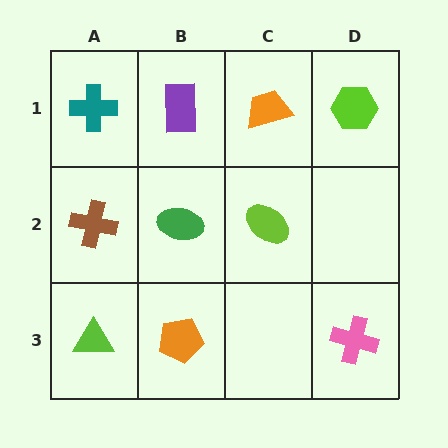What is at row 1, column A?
A teal cross.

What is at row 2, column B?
A green ellipse.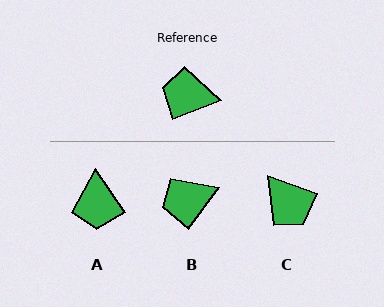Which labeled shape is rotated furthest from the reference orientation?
C, about 140 degrees away.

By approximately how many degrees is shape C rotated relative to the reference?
Approximately 140 degrees counter-clockwise.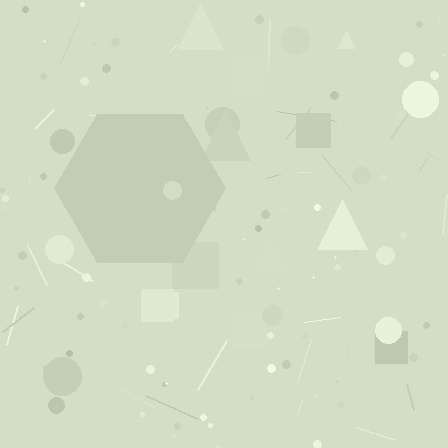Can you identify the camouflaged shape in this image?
The camouflaged shape is a hexagon.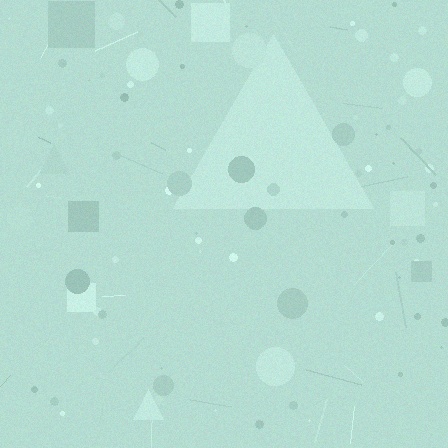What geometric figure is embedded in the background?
A triangle is embedded in the background.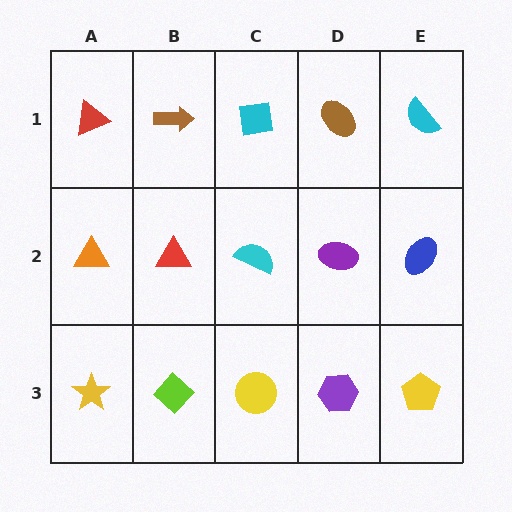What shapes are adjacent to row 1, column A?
An orange triangle (row 2, column A), a brown arrow (row 1, column B).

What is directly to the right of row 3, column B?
A yellow circle.